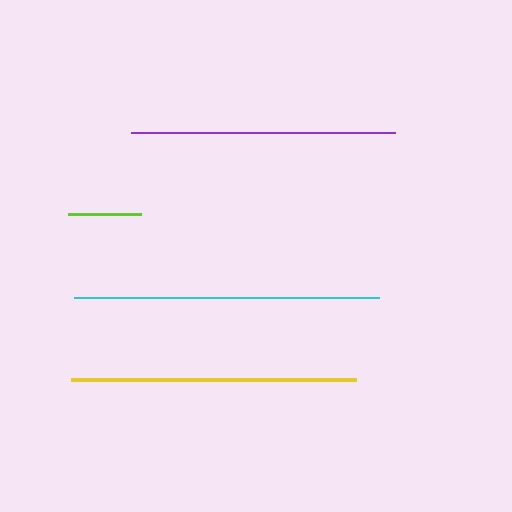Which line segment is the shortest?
The lime line is the shortest at approximately 74 pixels.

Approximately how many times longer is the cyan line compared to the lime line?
The cyan line is approximately 4.1 times the length of the lime line.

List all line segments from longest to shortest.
From longest to shortest: cyan, yellow, purple, lime.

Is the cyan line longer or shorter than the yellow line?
The cyan line is longer than the yellow line.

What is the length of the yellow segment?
The yellow segment is approximately 285 pixels long.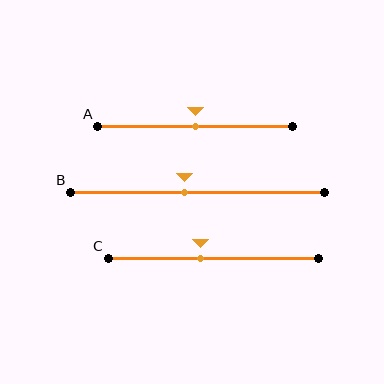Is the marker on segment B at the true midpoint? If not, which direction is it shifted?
No, the marker on segment B is shifted to the left by about 5% of the segment length.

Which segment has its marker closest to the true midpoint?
Segment A has its marker closest to the true midpoint.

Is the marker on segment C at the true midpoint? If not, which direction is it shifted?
No, the marker on segment C is shifted to the left by about 6% of the segment length.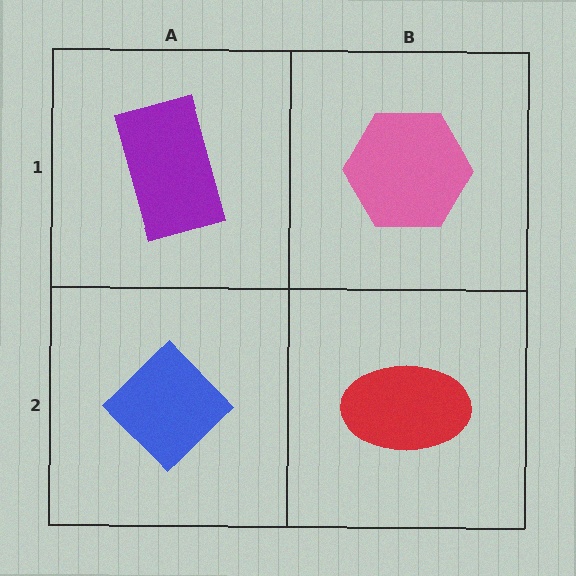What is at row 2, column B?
A red ellipse.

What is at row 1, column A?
A purple rectangle.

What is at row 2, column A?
A blue diamond.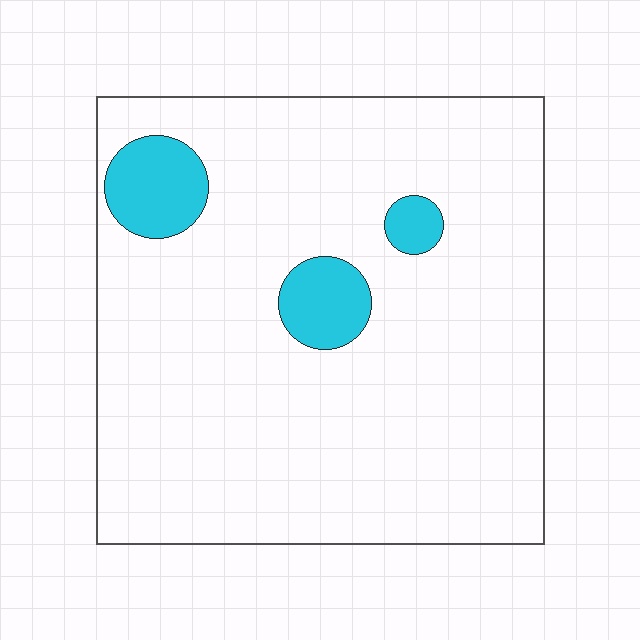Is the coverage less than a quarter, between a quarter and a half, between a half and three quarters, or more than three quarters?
Less than a quarter.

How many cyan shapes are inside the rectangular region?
3.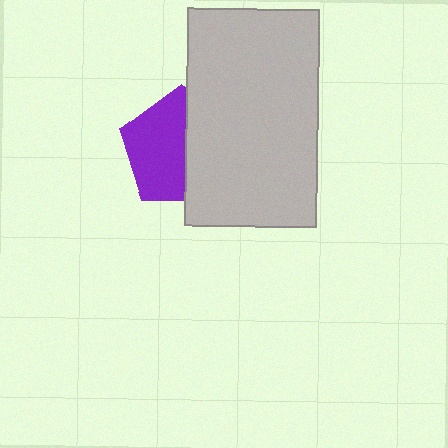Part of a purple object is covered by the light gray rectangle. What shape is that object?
It is a pentagon.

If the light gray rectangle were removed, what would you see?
You would see the complete purple pentagon.